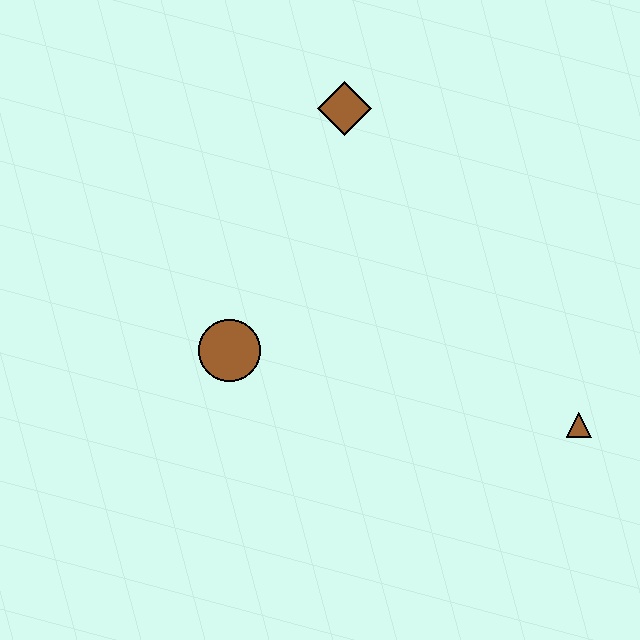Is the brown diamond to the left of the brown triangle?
Yes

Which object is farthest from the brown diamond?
The brown triangle is farthest from the brown diamond.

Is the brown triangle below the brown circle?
Yes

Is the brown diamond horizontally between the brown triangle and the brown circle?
Yes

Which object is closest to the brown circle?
The brown diamond is closest to the brown circle.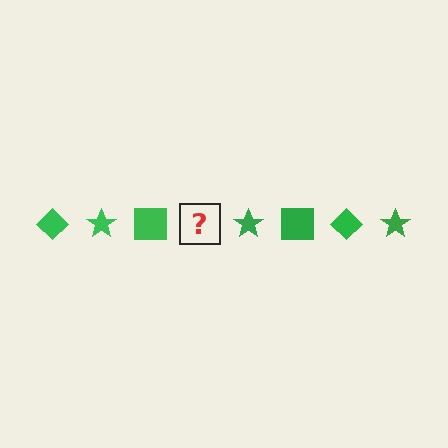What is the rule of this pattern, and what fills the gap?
The rule is that the pattern cycles through diamond, star, square shapes in green. The gap should be filled with a green diamond.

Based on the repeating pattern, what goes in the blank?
The blank should be a green diamond.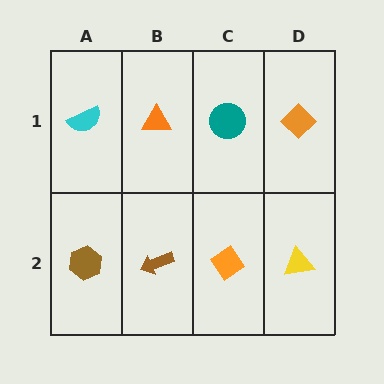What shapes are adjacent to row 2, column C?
A teal circle (row 1, column C), a brown arrow (row 2, column B), a yellow triangle (row 2, column D).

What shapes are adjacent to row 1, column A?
A brown hexagon (row 2, column A), an orange triangle (row 1, column B).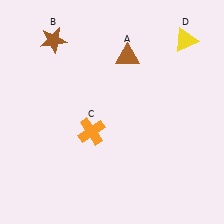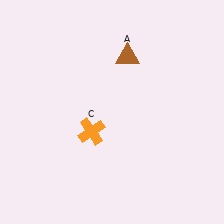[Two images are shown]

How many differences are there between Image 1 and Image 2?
There are 2 differences between the two images.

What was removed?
The yellow triangle (D), the brown star (B) were removed in Image 2.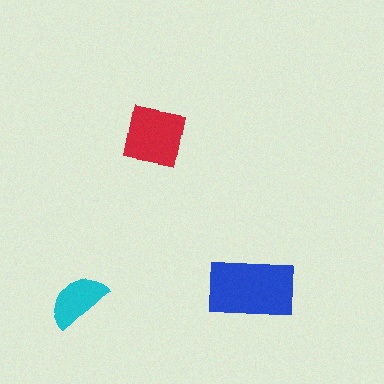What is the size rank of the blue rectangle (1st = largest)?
1st.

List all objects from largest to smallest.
The blue rectangle, the red square, the cyan semicircle.